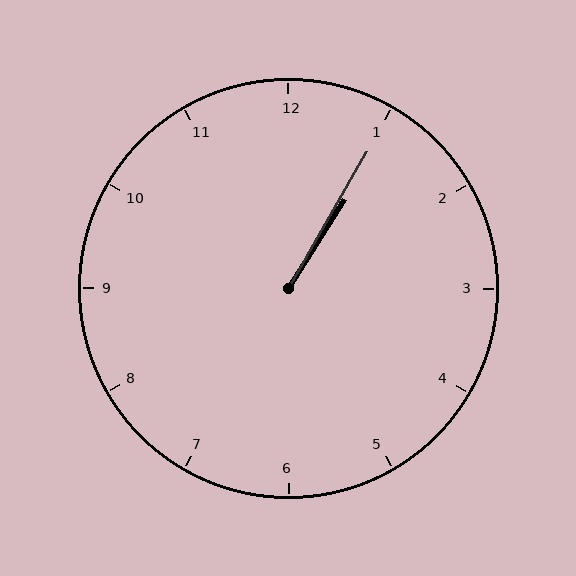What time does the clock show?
1:05.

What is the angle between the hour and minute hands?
Approximately 2 degrees.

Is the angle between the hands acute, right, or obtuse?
It is acute.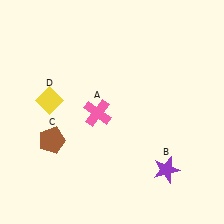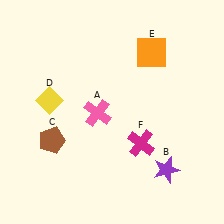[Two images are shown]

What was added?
An orange square (E), a magenta cross (F) were added in Image 2.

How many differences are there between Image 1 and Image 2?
There are 2 differences between the two images.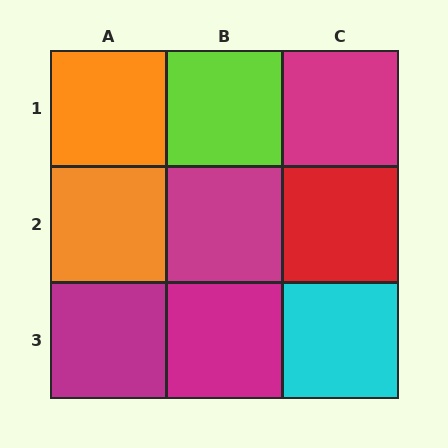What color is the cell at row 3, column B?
Magenta.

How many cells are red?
1 cell is red.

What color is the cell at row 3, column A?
Magenta.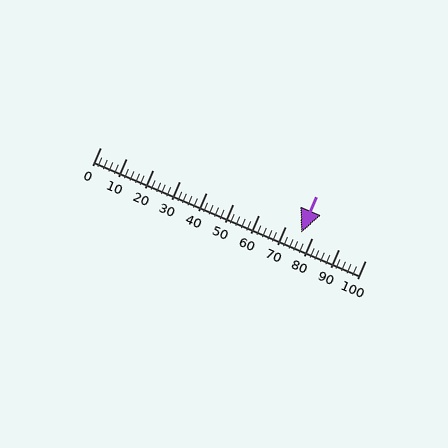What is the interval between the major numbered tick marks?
The major tick marks are spaced 10 units apart.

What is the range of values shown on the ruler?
The ruler shows values from 0 to 100.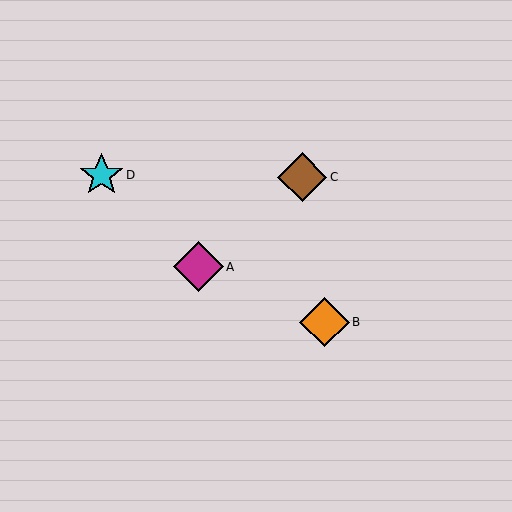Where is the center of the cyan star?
The center of the cyan star is at (102, 175).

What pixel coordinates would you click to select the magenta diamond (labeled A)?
Click at (198, 267) to select the magenta diamond A.